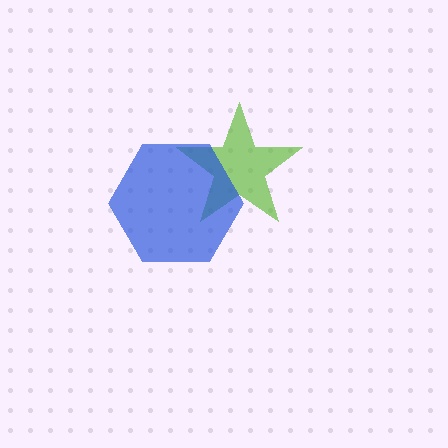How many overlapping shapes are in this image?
There are 2 overlapping shapes in the image.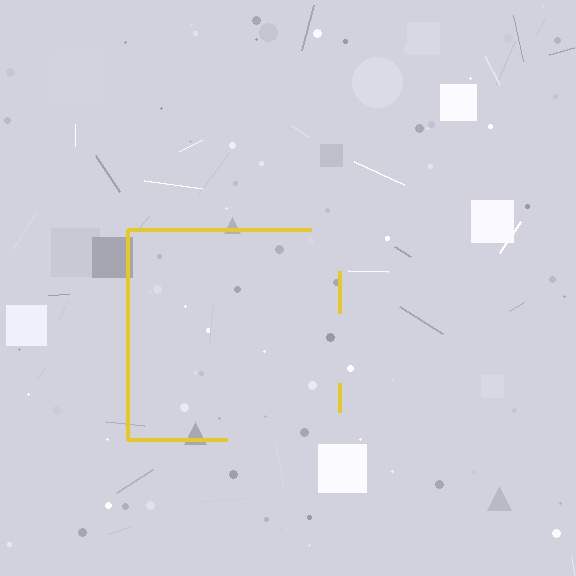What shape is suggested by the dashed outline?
The dashed outline suggests a square.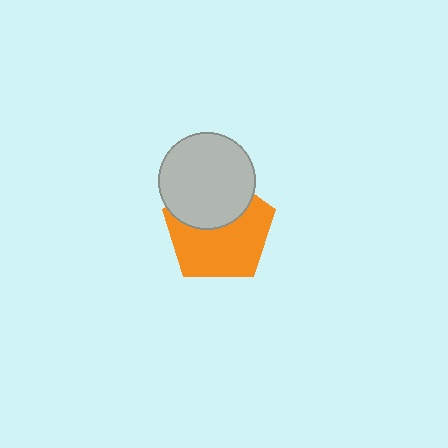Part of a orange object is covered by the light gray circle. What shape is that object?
It is a pentagon.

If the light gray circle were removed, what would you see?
You would see the complete orange pentagon.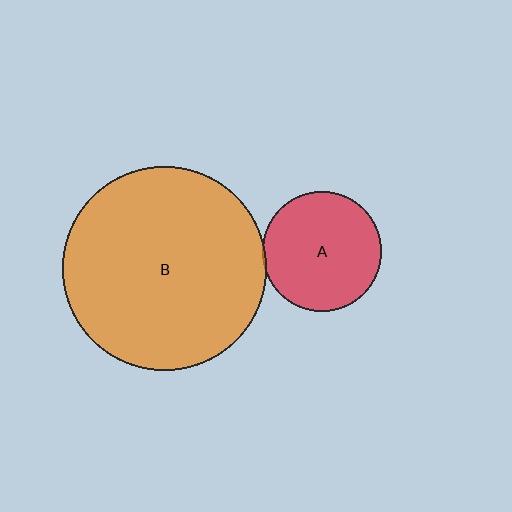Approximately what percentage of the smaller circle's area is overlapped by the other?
Approximately 5%.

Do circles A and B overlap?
Yes.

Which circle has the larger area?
Circle B (orange).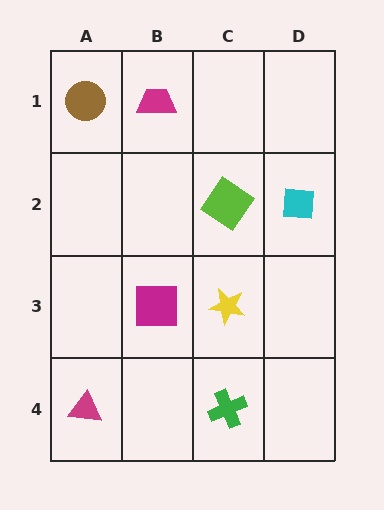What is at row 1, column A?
A brown circle.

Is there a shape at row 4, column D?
No, that cell is empty.